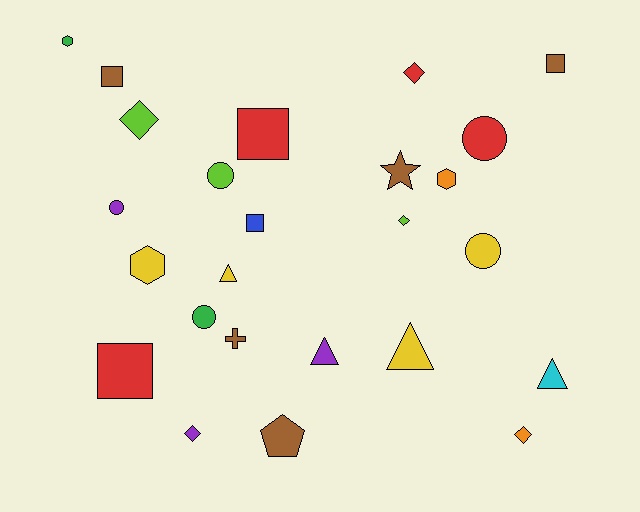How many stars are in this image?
There is 1 star.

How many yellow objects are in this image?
There are 4 yellow objects.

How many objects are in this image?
There are 25 objects.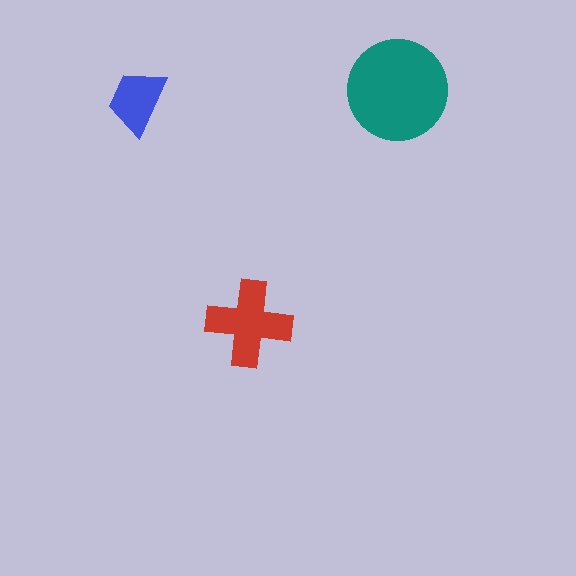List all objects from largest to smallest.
The teal circle, the red cross, the blue trapezoid.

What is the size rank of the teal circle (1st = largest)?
1st.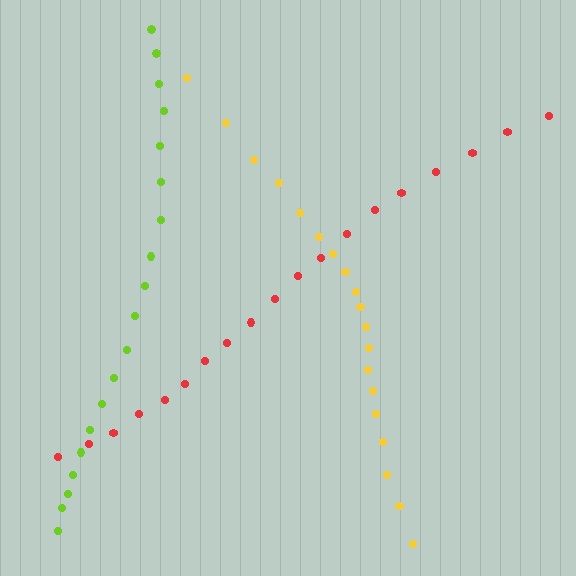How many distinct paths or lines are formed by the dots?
There are 3 distinct paths.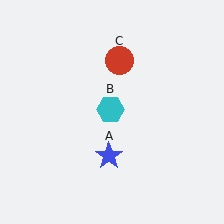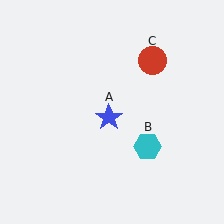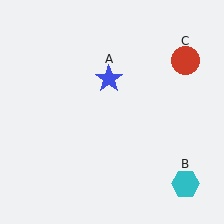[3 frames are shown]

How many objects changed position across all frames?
3 objects changed position: blue star (object A), cyan hexagon (object B), red circle (object C).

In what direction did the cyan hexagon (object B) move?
The cyan hexagon (object B) moved down and to the right.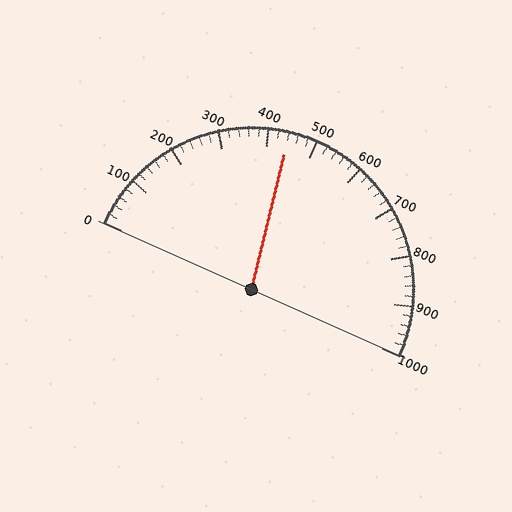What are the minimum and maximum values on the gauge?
The gauge ranges from 0 to 1000.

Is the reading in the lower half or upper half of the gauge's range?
The reading is in the lower half of the range (0 to 1000).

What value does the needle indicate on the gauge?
The needle indicates approximately 440.